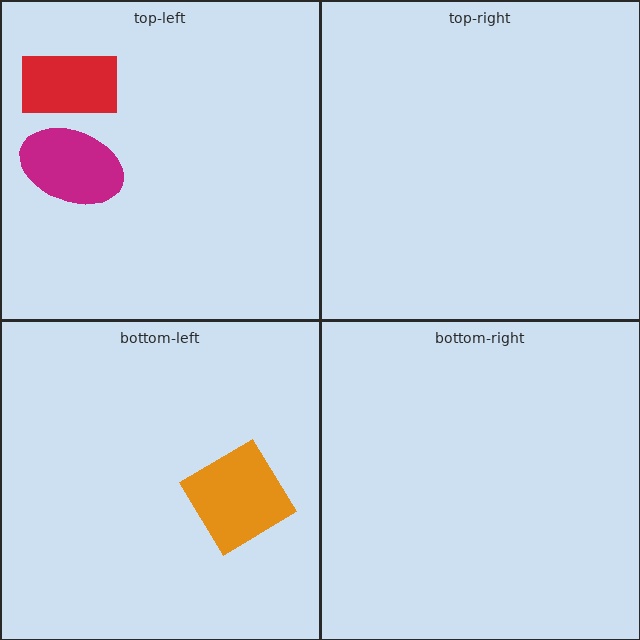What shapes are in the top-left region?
The magenta ellipse, the red rectangle.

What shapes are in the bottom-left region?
The orange diamond.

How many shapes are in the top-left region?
2.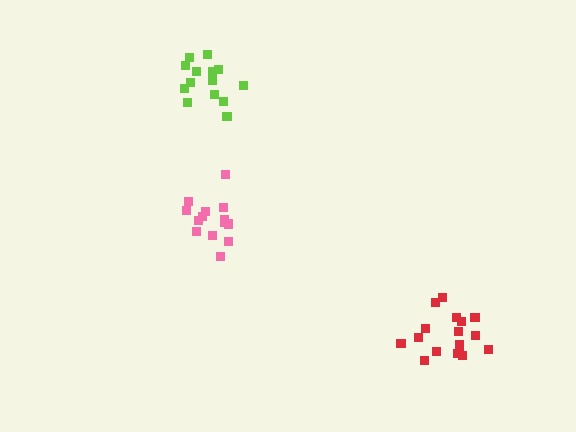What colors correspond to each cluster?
The clusters are colored: red, pink, lime.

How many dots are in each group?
Group 1: 17 dots, Group 2: 14 dots, Group 3: 14 dots (45 total).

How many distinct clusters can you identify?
There are 3 distinct clusters.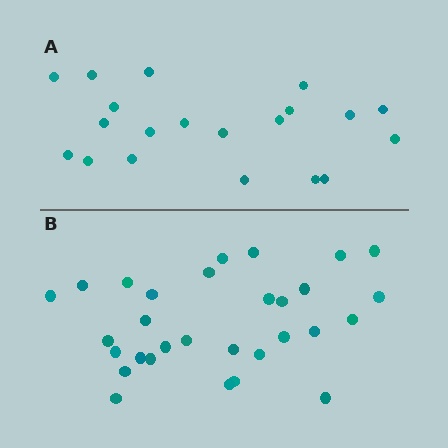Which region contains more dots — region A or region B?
Region B (the bottom region) has more dots.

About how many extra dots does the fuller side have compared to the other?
Region B has roughly 10 or so more dots than region A.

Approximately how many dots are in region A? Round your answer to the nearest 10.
About 20 dots.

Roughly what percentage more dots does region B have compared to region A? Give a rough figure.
About 50% more.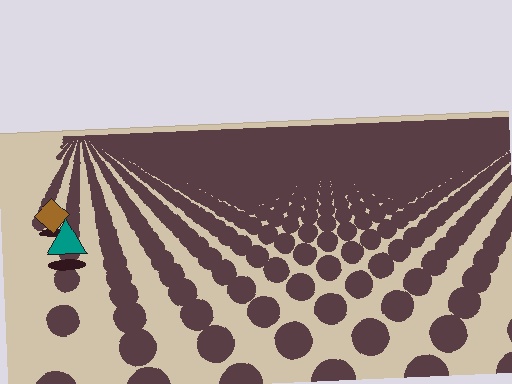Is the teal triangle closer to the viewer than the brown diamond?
Yes. The teal triangle is closer — you can tell from the texture gradient: the ground texture is coarser near it.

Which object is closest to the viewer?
The teal triangle is closest. The texture marks near it are larger and more spread out.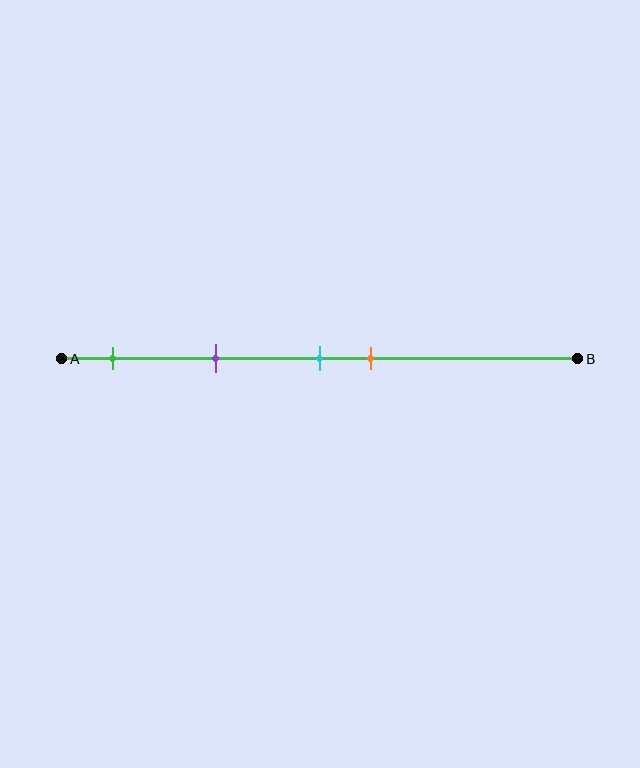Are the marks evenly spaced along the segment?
No, the marks are not evenly spaced.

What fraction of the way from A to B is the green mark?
The green mark is approximately 10% (0.1) of the way from A to B.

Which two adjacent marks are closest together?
The cyan and orange marks are the closest adjacent pair.